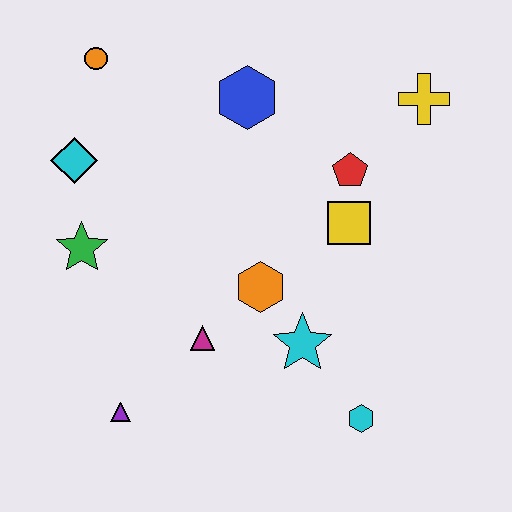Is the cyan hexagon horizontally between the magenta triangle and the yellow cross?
Yes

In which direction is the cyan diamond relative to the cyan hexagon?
The cyan diamond is to the left of the cyan hexagon.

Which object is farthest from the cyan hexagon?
The orange circle is farthest from the cyan hexagon.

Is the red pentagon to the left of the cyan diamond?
No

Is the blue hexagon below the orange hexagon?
No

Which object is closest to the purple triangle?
The magenta triangle is closest to the purple triangle.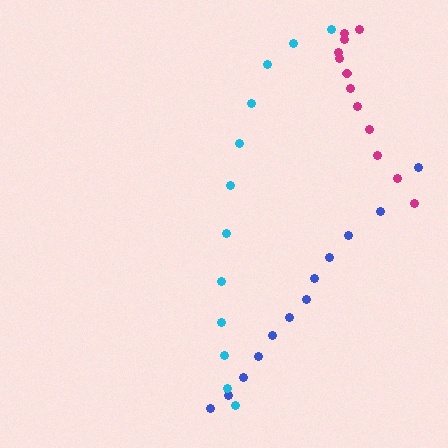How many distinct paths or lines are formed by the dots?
There are 3 distinct paths.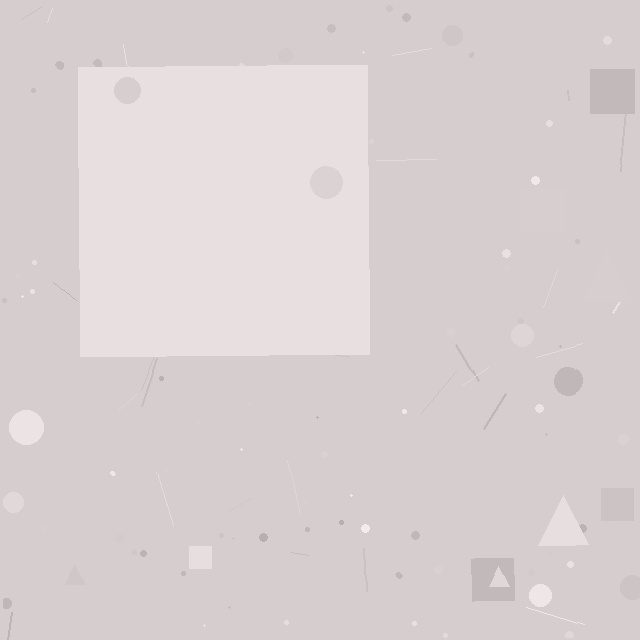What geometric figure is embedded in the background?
A square is embedded in the background.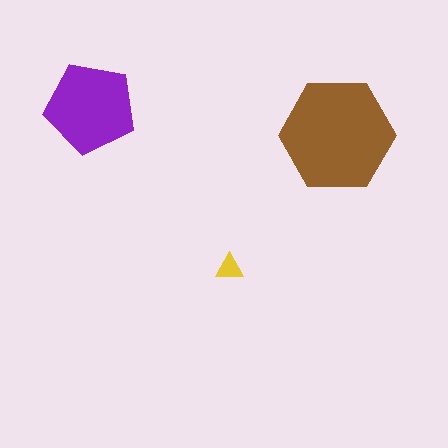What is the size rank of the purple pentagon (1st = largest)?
2nd.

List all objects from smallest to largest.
The yellow triangle, the purple pentagon, the brown hexagon.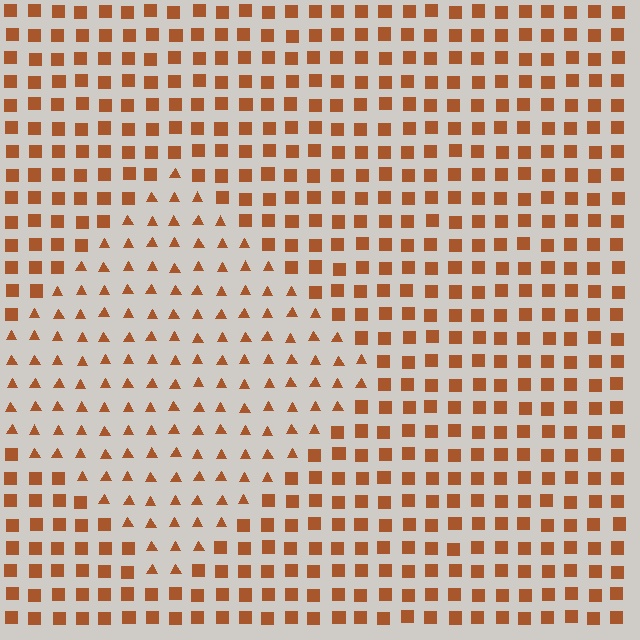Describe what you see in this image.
The image is filled with small brown elements arranged in a uniform grid. A diamond-shaped region contains triangles, while the surrounding area contains squares. The boundary is defined purely by the change in element shape.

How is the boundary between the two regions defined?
The boundary is defined by a change in element shape: triangles inside vs. squares outside. All elements share the same color and spacing.